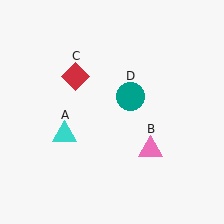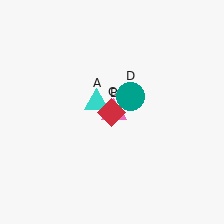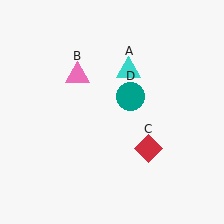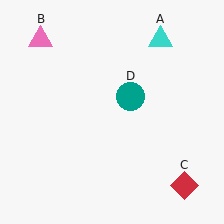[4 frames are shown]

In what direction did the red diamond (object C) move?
The red diamond (object C) moved down and to the right.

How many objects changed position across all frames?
3 objects changed position: cyan triangle (object A), pink triangle (object B), red diamond (object C).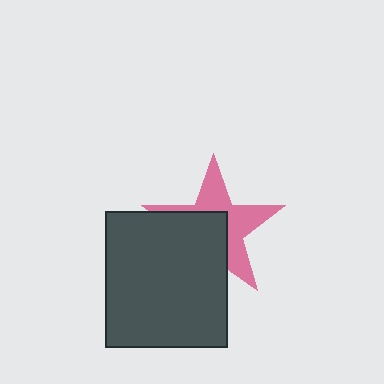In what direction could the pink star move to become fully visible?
The pink star could move toward the upper-right. That would shift it out from behind the dark gray rectangle entirely.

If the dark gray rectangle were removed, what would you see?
You would see the complete pink star.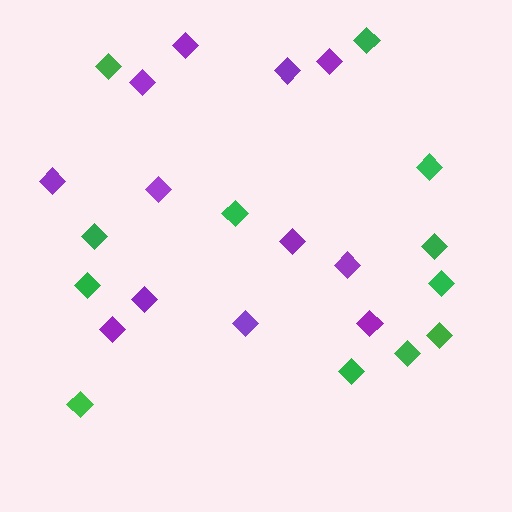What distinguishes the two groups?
There are 2 groups: one group of green diamonds (12) and one group of purple diamonds (12).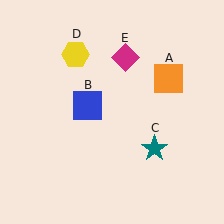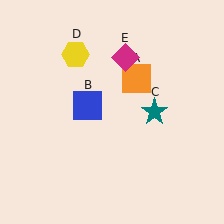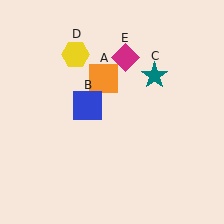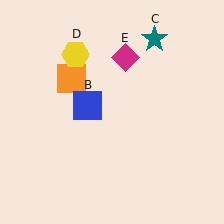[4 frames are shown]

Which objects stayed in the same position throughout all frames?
Blue square (object B) and yellow hexagon (object D) and magenta diamond (object E) remained stationary.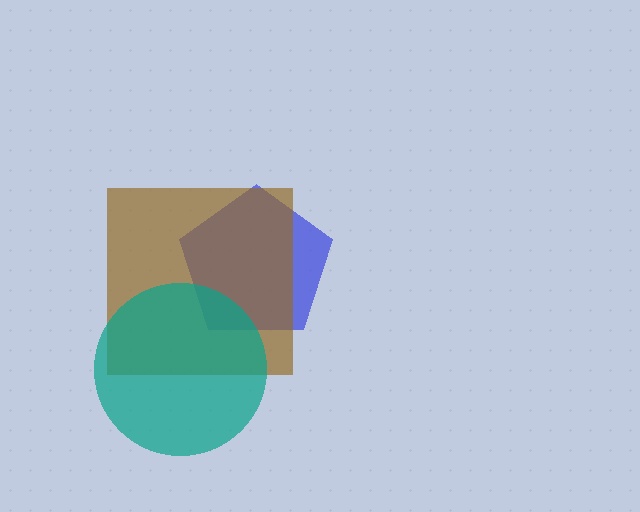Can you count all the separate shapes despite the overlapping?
Yes, there are 3 separate shapes.